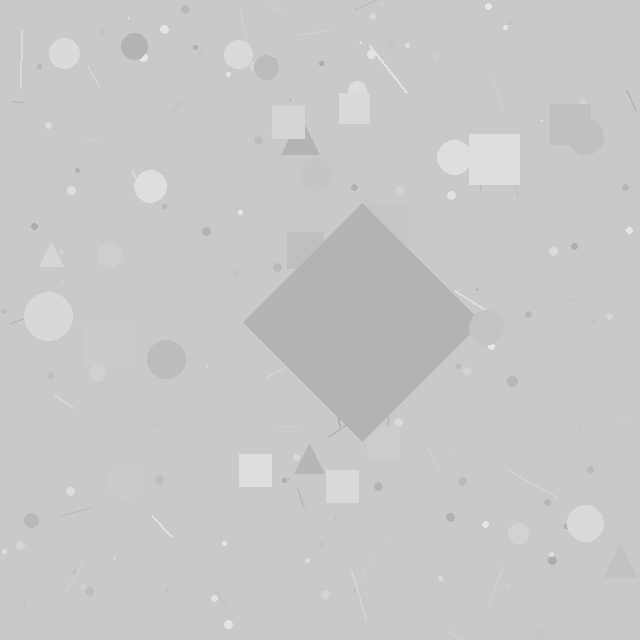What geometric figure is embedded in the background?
A diamond is embedded in the background.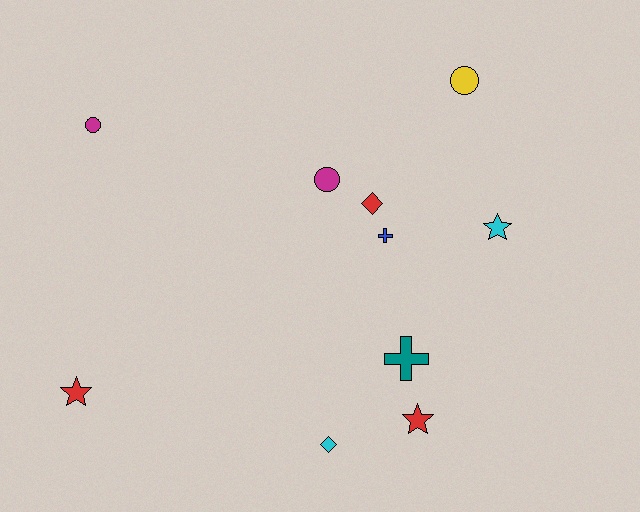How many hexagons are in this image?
There are no hexagons.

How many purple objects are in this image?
There are no purple objects.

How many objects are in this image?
There are 10 objects.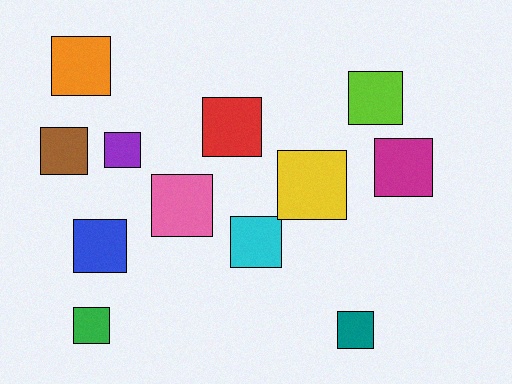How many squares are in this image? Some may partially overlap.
There are 12 squares.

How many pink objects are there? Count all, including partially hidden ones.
There is 1 pink object.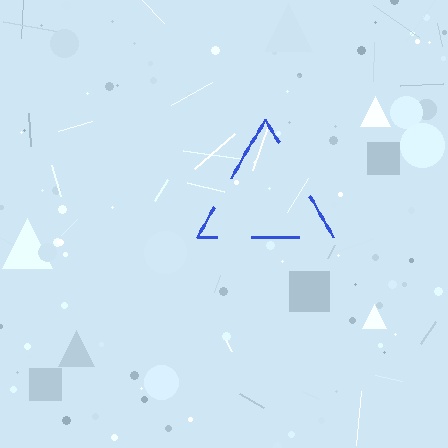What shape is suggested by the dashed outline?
The dashed outline suggests a triangle.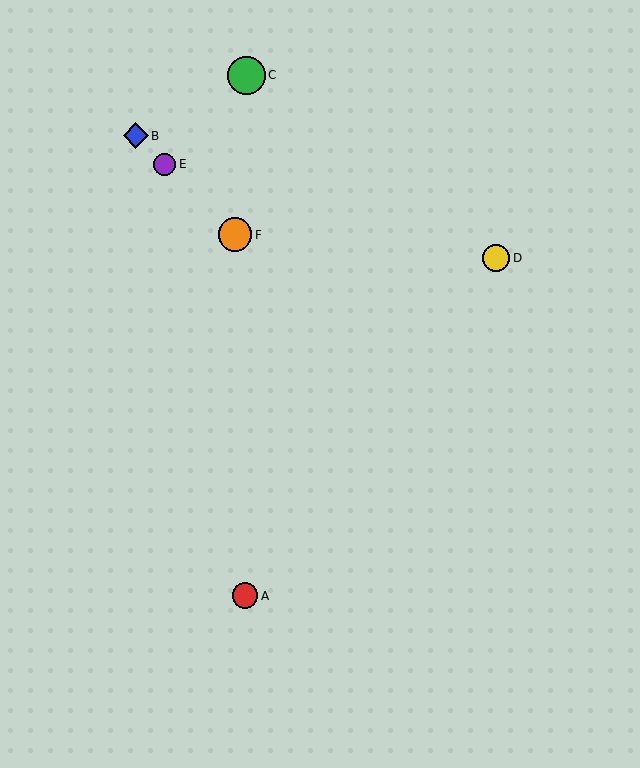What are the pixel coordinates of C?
Object C is at (246, 75).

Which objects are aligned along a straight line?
Objects B, E, F are aligned along a straight line.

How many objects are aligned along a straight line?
3 objects (B, E, F) are aligned along a straight line.